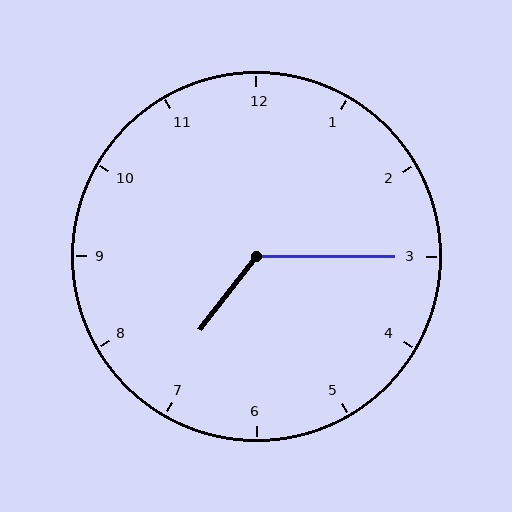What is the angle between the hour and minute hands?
Approximately 128 degrees.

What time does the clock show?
7:15.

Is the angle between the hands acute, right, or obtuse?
It is obtuse.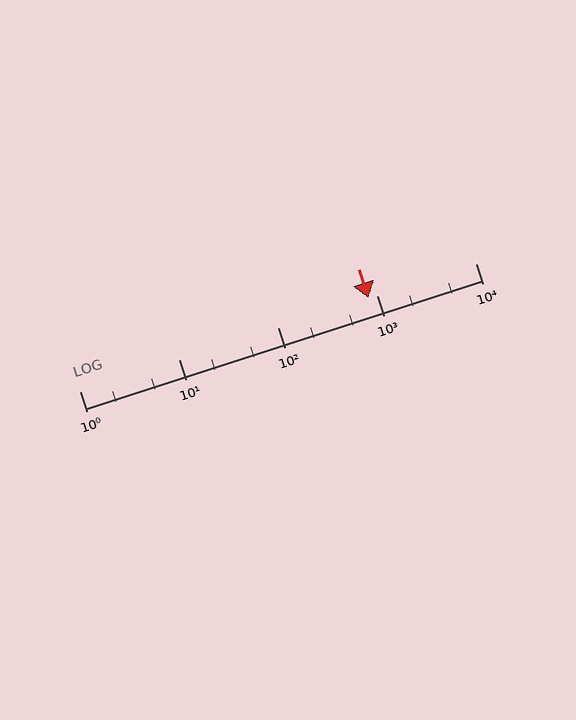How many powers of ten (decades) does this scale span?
The scale spans 4 decades, from 1 to 10000.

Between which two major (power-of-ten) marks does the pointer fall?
The pointer is between 100 and 1000.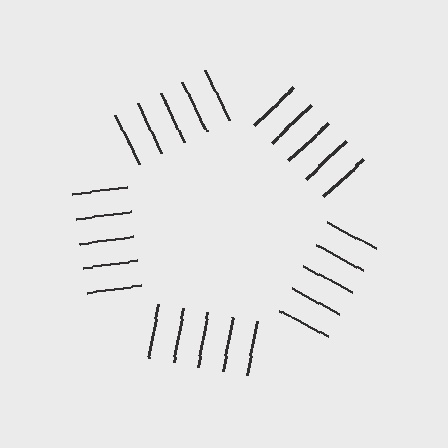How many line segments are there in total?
25 — 5 along each of the 5 edges.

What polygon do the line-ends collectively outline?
An illusory pentagon — the line segments terminate on its edges but no continuous stroke is drawn.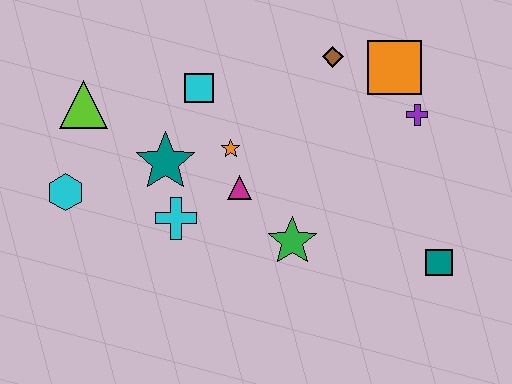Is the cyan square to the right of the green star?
No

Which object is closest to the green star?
The magenta triangle is closest to the green star.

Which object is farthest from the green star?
The lime triangle is farthest from the green star.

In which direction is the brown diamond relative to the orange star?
The brown diamond is to the right of the orange star.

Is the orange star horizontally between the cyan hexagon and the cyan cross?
No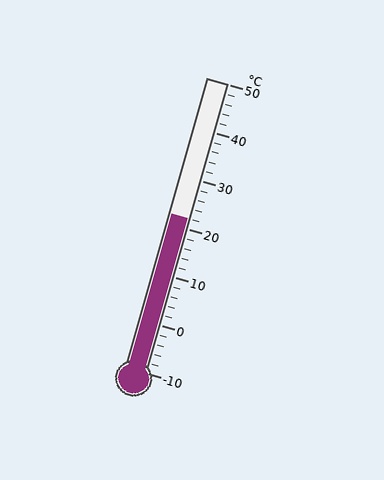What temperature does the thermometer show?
The thermometer shows approximately 22°C.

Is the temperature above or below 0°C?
The temperature is above 0°C.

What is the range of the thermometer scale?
The thermometer scale ranges from -10°C to 50°C.